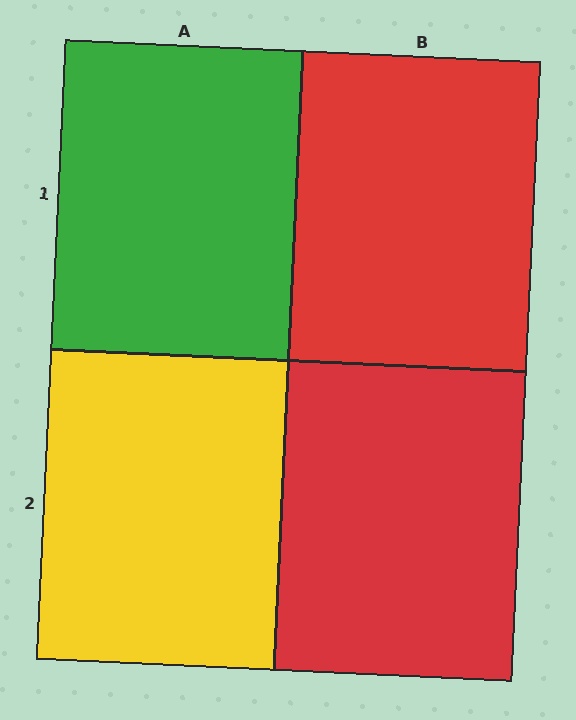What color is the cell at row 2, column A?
Yellow.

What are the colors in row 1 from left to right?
Green, red.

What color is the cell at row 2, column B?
Red.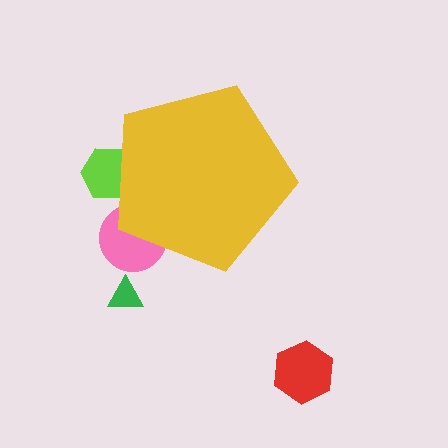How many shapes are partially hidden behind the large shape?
2 shapes are partially hidden.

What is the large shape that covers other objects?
A yellow pentagon.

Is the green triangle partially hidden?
No, the green triangle is fully visible.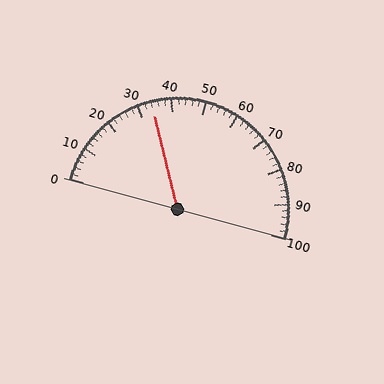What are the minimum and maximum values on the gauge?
The gauge ranges from 0 to 100.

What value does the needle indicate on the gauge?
The needle indicates approximately 34.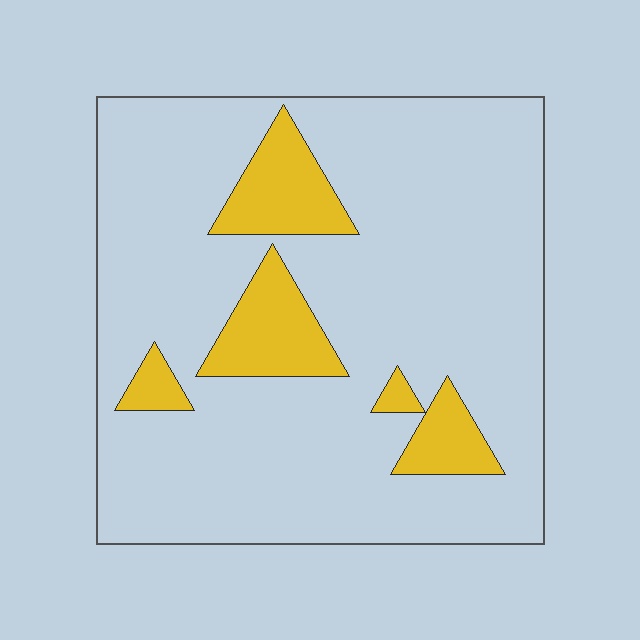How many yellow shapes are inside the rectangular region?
5.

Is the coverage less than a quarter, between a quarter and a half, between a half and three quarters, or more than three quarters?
Less than a quarter.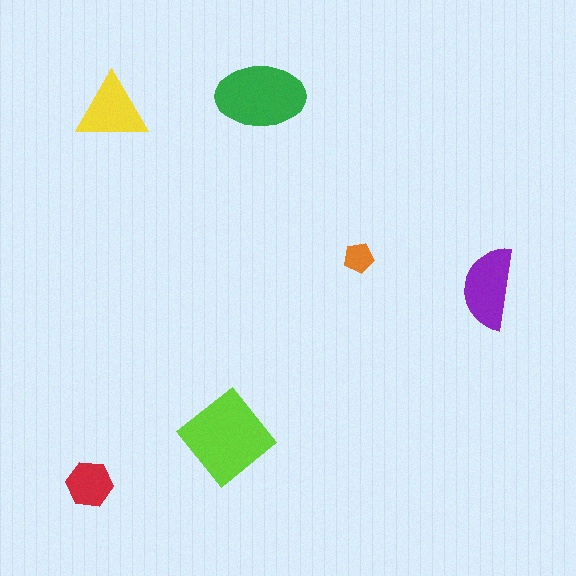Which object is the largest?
The lime diamond.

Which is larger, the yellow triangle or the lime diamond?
The lime diamond.